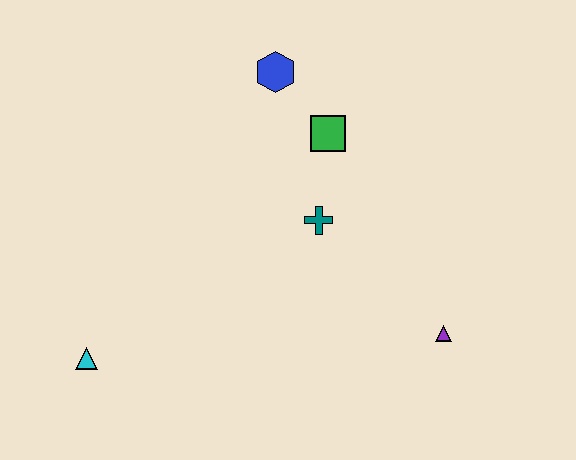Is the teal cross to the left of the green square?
Yes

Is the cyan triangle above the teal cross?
No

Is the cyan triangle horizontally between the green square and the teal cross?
No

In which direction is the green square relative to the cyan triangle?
The green square is to the right of the cyan triangle.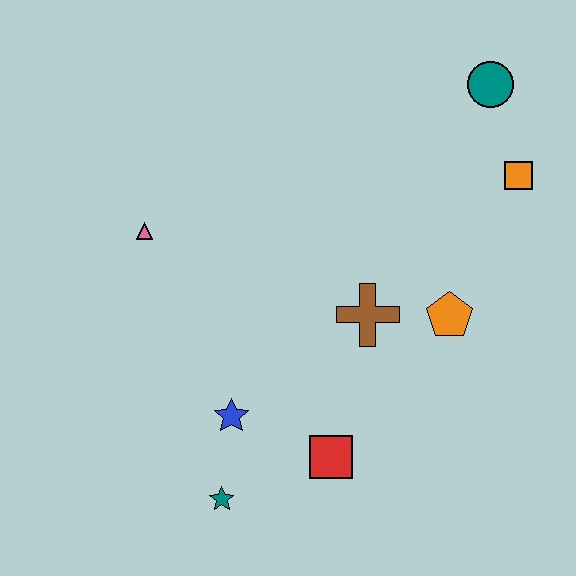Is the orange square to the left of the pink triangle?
No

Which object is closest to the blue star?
The teal star is closest to the blue star.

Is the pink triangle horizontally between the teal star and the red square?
No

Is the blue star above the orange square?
No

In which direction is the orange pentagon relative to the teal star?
The orange pentagon is to the right of the teal star.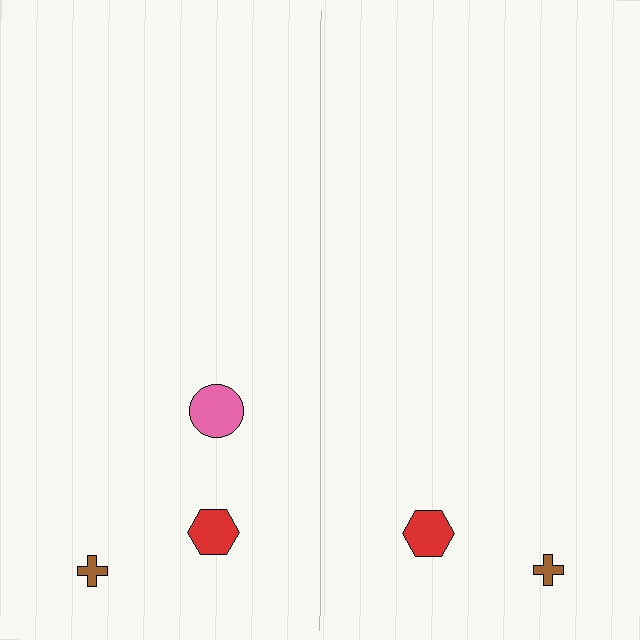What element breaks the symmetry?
A pink circle is missing from the right side.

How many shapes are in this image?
There are 5 shapes in this image.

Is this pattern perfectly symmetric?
No, the pattern is not perfectly symmetric. A pink circle is missing from the right side.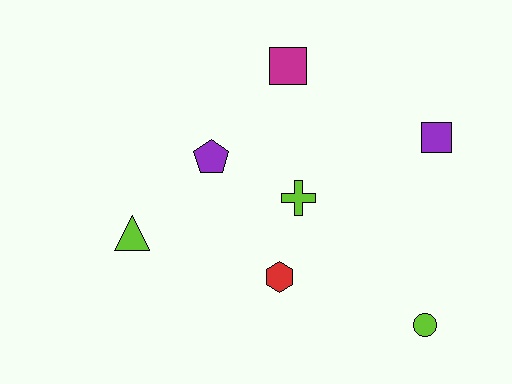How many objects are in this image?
There are 7 objects.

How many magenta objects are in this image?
There is 1 magenta object.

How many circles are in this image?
There is 1 circle.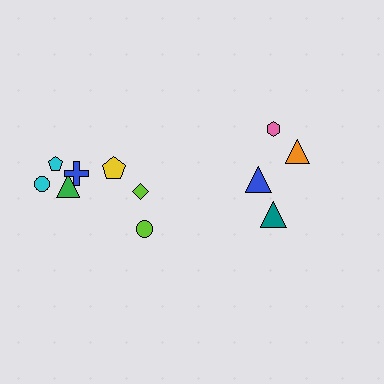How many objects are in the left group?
There are 7 objects.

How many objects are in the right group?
There are 4 objects.